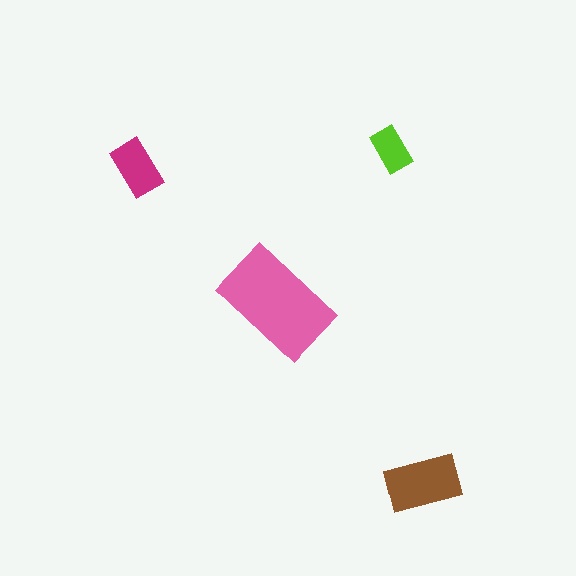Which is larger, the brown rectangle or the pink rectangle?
The pink one.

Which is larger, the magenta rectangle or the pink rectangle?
The pink one.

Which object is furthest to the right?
The brown rectangle is rightmost.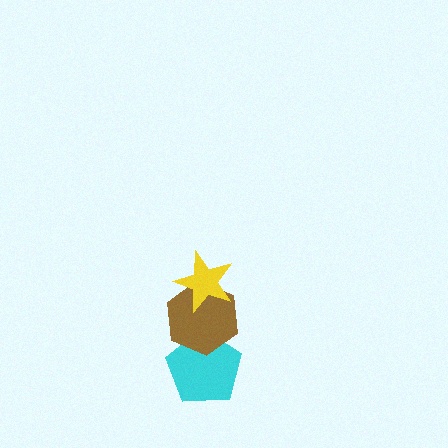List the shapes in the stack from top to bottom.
From top to bottom: the yellow star, the brown hexagon, the cyan pentagon.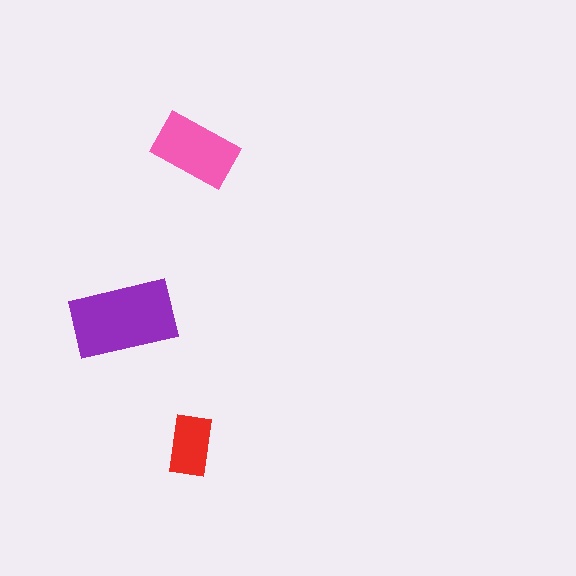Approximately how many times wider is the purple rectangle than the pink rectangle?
About 1.5 times wider.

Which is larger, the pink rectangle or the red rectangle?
The pink one.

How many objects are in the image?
There are 3 objects in the image.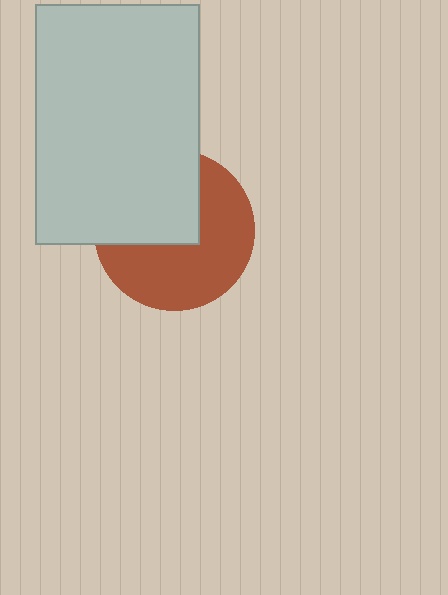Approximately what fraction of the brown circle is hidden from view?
Roughly 43% of the brown circle is hidden behind the light gray rectangle.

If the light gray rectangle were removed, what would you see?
You would see the complete brown circle.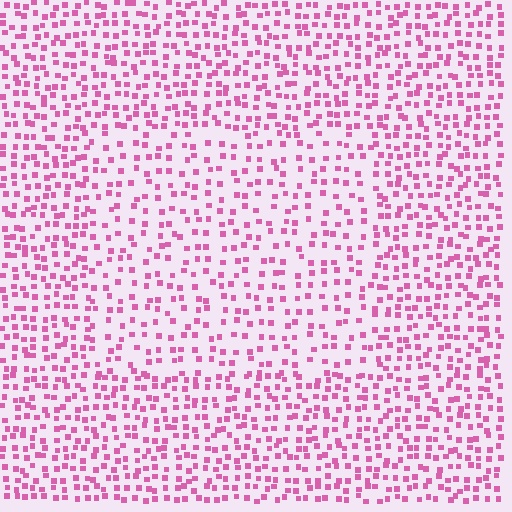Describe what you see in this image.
The image contains small pink elements arranged at two different densities. A rectangle-shaped region is visible where the elements are less densely packed than the surrounding area.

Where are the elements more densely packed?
The elements are more densely packed outside the rectangle boundary.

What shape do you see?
I see a rectangle.